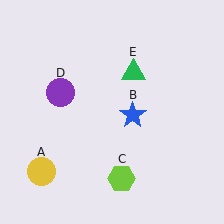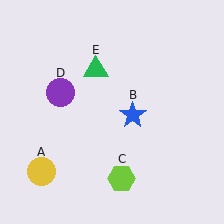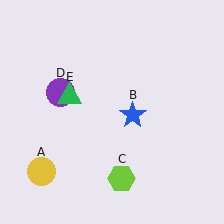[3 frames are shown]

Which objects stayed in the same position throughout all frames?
Yellow circle (object A) and blue star (object B) and lime hexagon (object C) and purple circle (object D) remained stationary.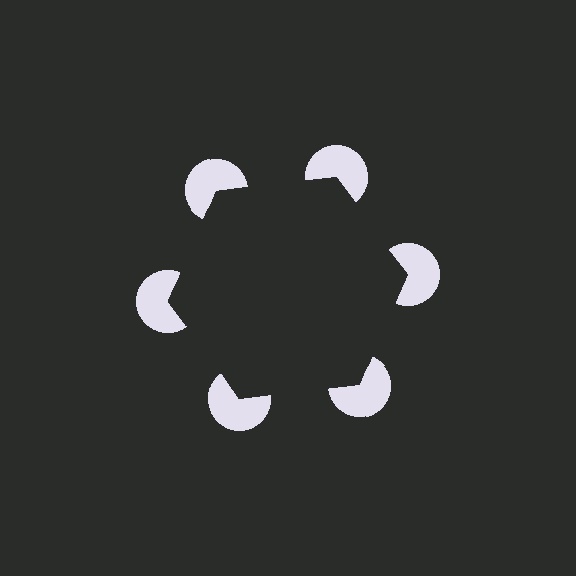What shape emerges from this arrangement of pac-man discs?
An illusory hexagon — its edges are inferred from the aligned wedge cuts in the pac-man discs, not physically drawn.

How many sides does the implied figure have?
6 sides.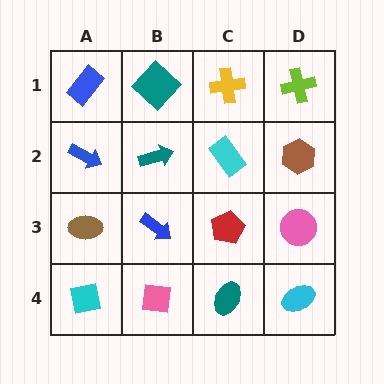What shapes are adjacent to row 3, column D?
A brown hexagon (row 2, column D), a cyan ellipse (row 4, column D), a red pentagon (row 3, column C).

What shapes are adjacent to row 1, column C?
A cyan rectangle (row 2, column C), a teal diamond (row 1, column B), a lime cross (row 1, column D).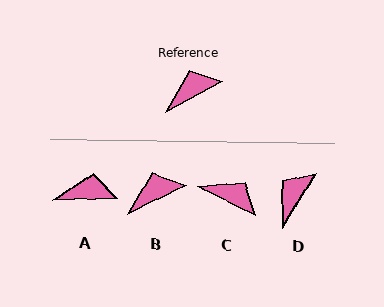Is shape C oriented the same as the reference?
No, it is off by about 53 degrees.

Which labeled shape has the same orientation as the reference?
B.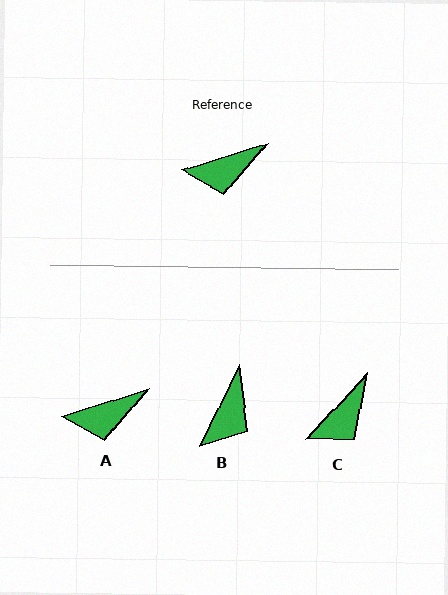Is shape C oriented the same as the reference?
No, it is off by about 30 degrees.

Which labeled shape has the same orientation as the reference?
A.